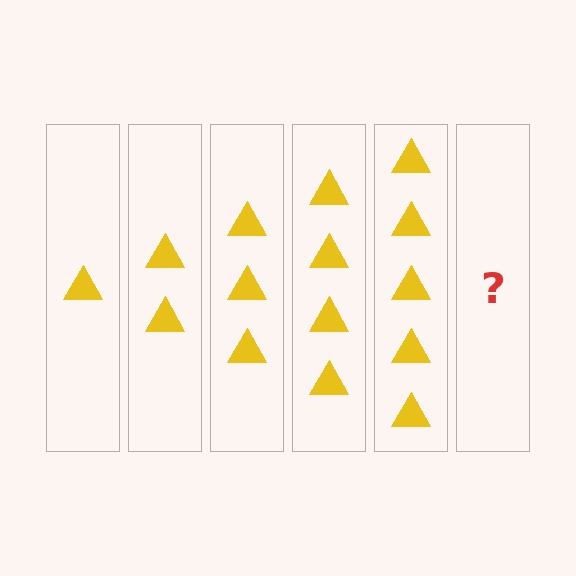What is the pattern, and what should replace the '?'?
The pattern is that each step adds one more triangle. The '?' should be 6 triangles.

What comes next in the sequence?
The next element should be 6 triangles.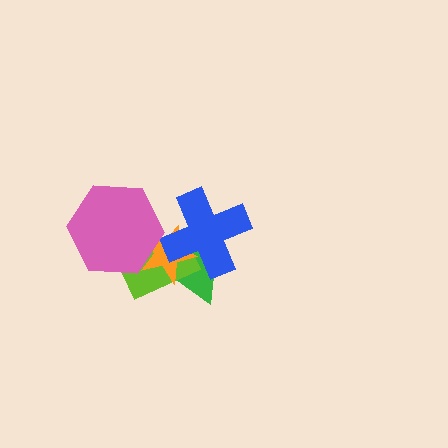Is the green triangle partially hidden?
Yes, it is partially covered by another shape.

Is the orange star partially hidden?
Yes, it is partially covered by another shape.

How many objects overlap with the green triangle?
3 objects overlap with the green triangle.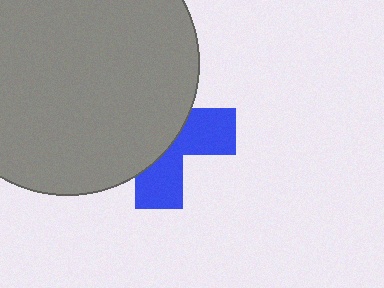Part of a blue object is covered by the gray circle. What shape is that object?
It is a cross.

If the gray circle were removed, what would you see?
You would see the complete blue cross.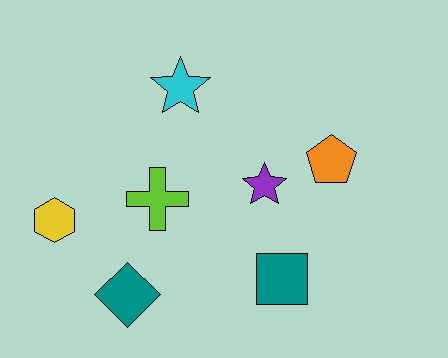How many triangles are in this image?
There are no triangles.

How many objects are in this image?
There are 7 objects.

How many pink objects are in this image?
There are no pink objects.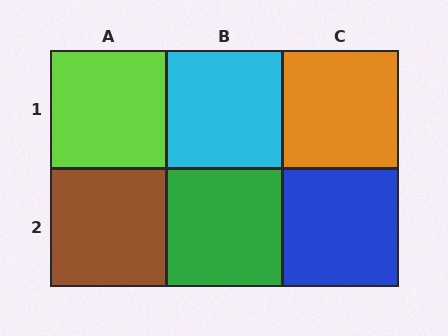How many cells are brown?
1 cell is brown.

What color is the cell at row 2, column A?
Brown.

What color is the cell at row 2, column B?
Green.